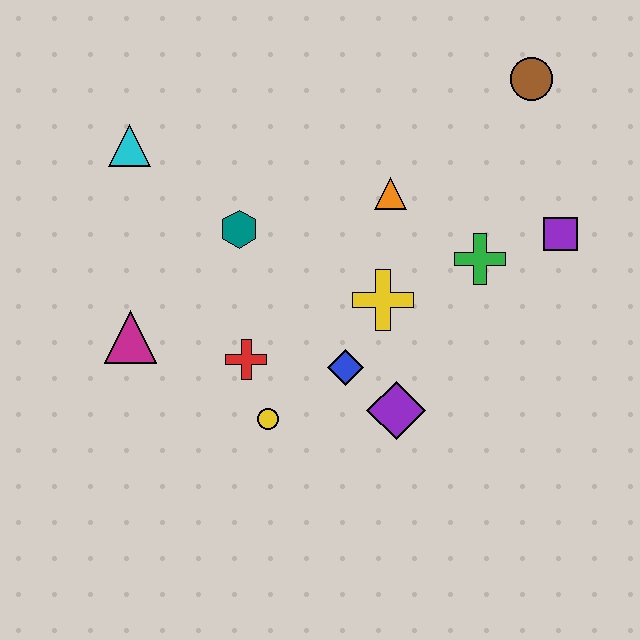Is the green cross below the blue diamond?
No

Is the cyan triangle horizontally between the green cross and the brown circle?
No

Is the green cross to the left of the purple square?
Yes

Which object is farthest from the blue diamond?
The brown circle is farthest from the blue diamond.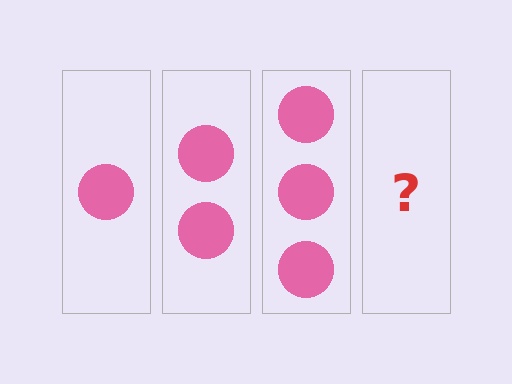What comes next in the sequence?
The next element should be 4 circles.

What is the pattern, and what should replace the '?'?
The pattern is that each step adds one more circle. The '?' should be 4 circles.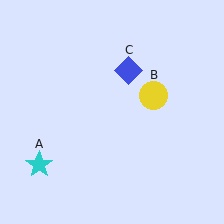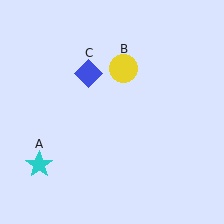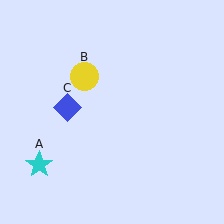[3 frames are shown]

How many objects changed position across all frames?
2 objects changed position: yellow circle (object B), blue diamond (object C).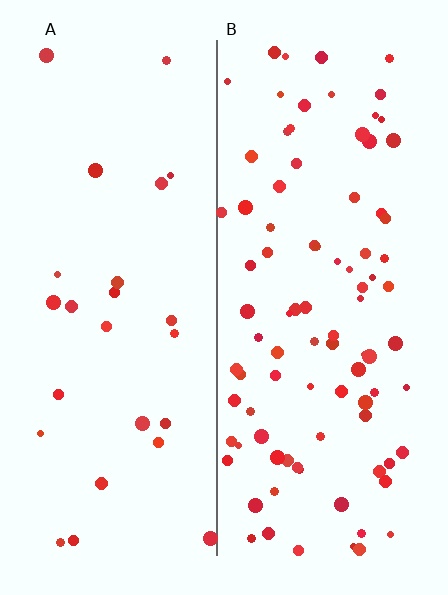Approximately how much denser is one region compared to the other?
Approximately 3.5× — region B over region A.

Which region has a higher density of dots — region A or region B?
B (the right).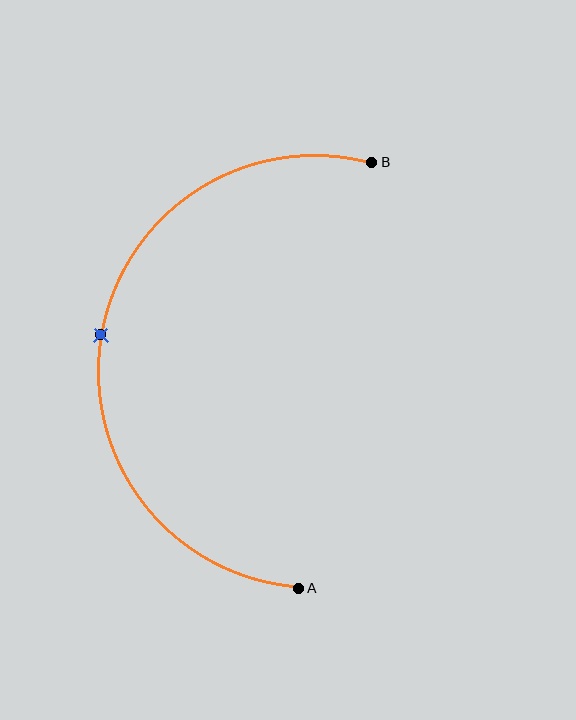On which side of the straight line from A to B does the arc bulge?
The arc bulges to the left of the straight line connecting A and B.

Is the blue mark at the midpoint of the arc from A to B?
Yes. The blue mark lies on the arc at equal arc-length from both A and B — it is the arc midpoint.